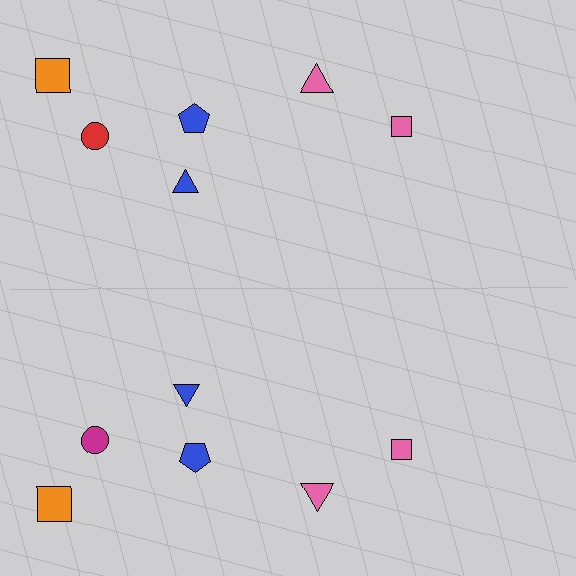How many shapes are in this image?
There are 12 shapes in this image.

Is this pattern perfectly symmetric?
No, the pattern is not perfectly symmetric. The magenta circle on the bottom side breaks the symmetry — its mirror counterpart is red.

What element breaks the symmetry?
The magenta circle on the bottom side breaks the symmetry — its mirror counterpart is red.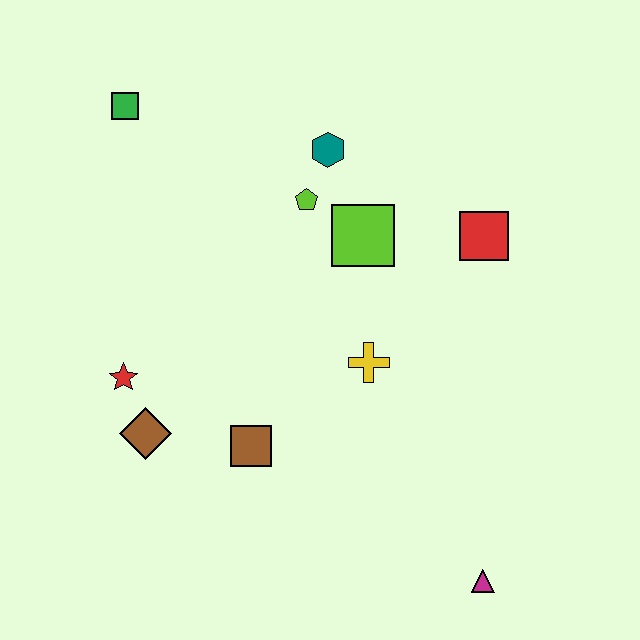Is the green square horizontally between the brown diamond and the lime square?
No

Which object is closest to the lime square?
The lime pentagon is closest to the lime square.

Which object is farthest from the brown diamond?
The red square is farthest from the brown diamond.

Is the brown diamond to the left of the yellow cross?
Yes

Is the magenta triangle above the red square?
No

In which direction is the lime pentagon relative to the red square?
The lime pentagon is to the left of the red square.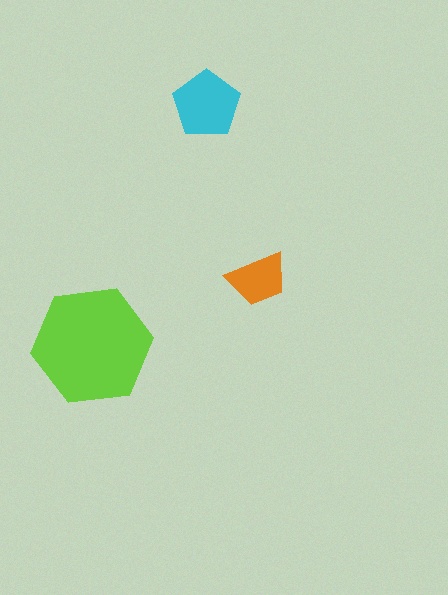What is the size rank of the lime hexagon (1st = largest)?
1st.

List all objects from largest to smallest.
The lime hexagon, the cyan pentagon, the orange trapezoid.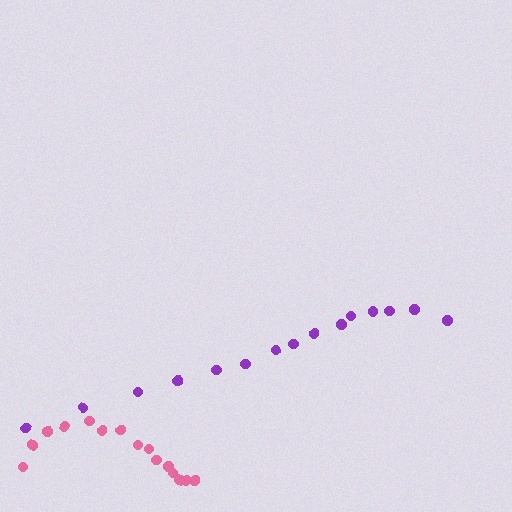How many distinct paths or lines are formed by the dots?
There are 2 distinct paths.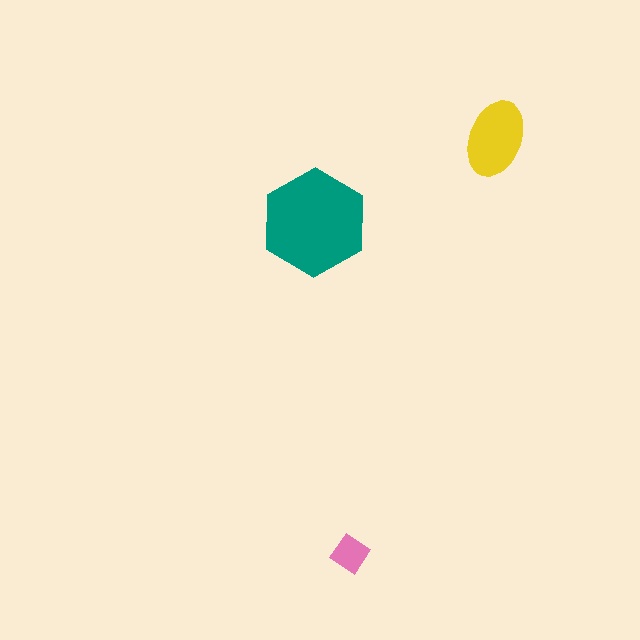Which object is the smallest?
The pink diamond.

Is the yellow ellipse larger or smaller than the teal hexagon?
Smaller.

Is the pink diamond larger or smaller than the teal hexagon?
Smaller.